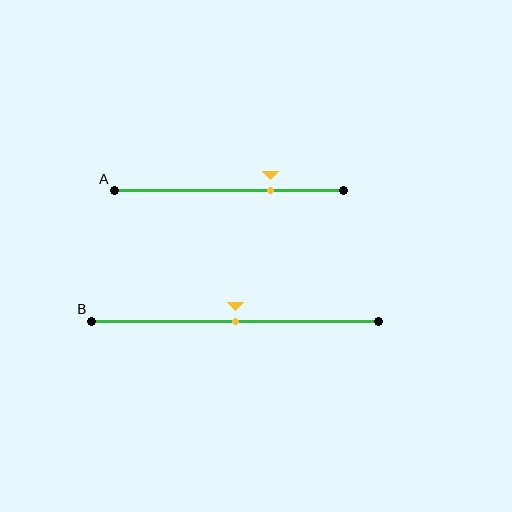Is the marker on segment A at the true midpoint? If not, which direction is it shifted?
No, the marker on segment A is shifted to the right by about 18% of the segment length.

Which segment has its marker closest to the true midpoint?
Segment B has its marker closest to the true midpoint.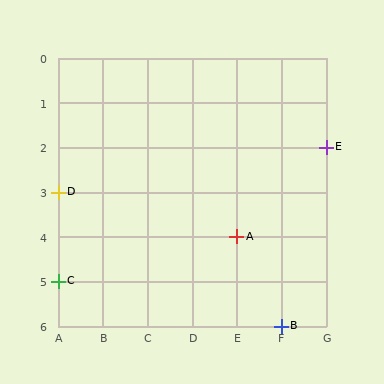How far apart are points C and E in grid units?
Points C and E are 6 columns and 3 rows apart (about 6.7 grid units diagonally).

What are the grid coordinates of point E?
Point E is at grid coordinates (G, 2).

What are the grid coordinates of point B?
Point B is at grid coordinates (F, 6).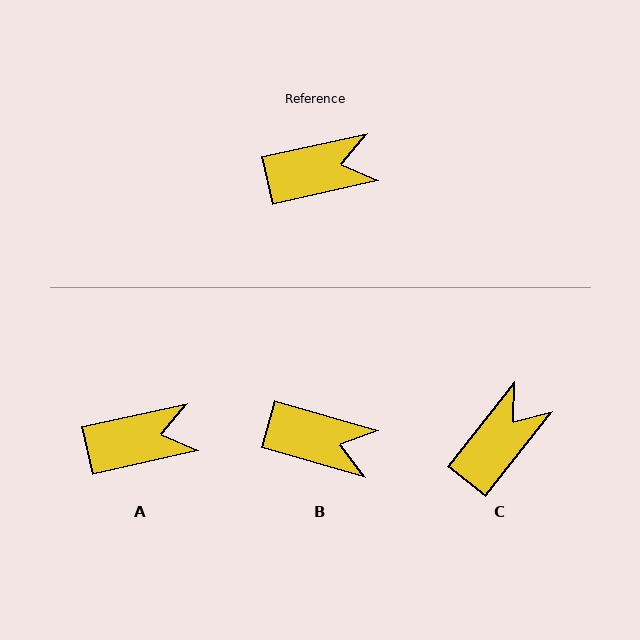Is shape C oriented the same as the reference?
No, it is off by about 39 degrees.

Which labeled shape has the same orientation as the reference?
A.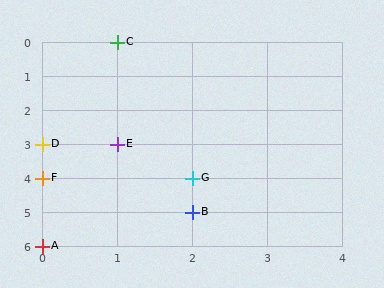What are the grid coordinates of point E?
Point E is at grid coordinates (1, 3).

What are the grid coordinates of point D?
Point D is at grid coordinates (0, 3).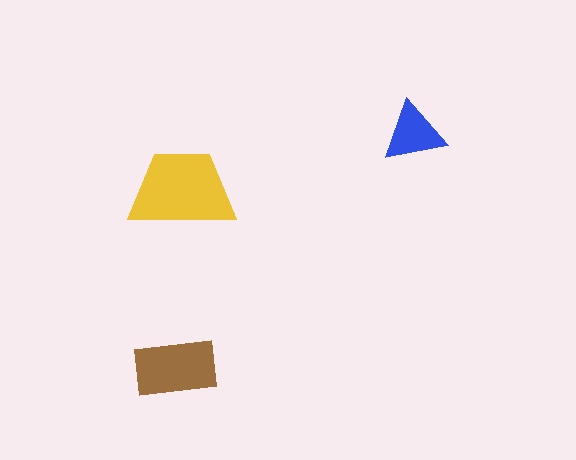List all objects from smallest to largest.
The blue triangle, the brown rectangle, the yellow trapezoid.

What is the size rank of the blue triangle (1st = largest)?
3rd.